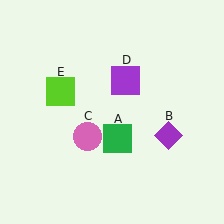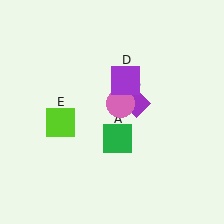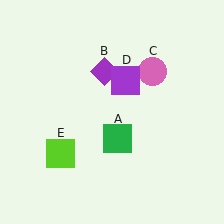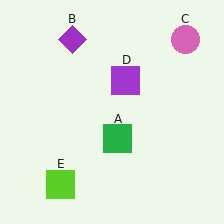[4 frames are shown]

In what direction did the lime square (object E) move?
The lime square (object E) moved down.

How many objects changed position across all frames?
3 objects changed position: purple diamond (object B), pink circle (object C), lime square (object E).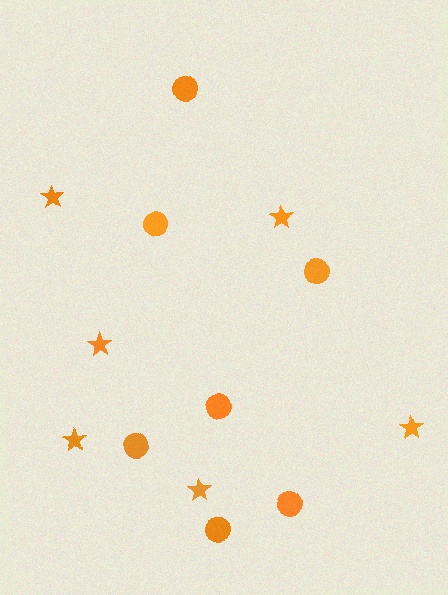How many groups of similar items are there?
There are 2 groups: one group of circles (7) and one group of stars (6).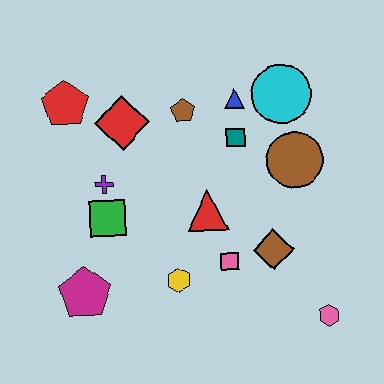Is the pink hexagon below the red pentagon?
Yes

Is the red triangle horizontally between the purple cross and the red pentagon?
No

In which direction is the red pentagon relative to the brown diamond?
The red pentagon is to the left of the brown diamond.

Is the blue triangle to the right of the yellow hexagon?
Yes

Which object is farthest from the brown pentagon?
The pink hexagon is farthest from the brown pentagon.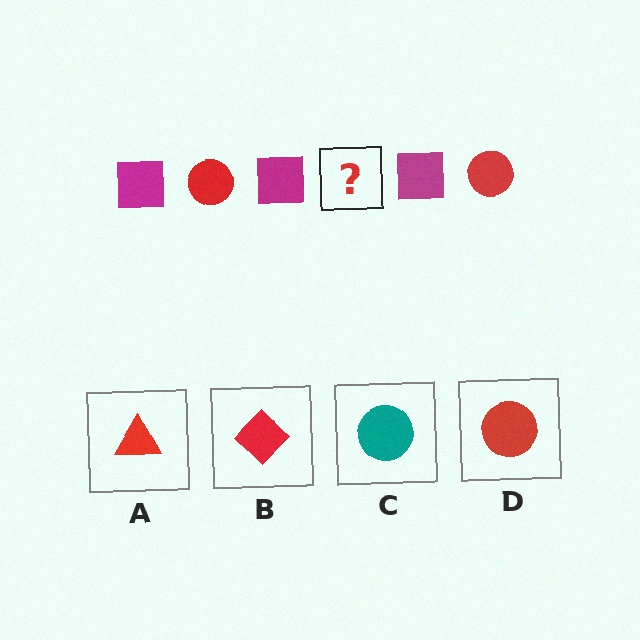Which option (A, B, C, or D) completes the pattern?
D.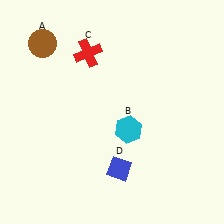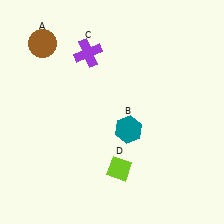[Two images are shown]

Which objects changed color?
B changed from cyan to teal. C changed from red to purple. D changed from blue to lime.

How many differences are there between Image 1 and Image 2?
There are 3 differences between the two images.